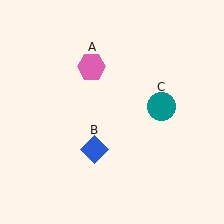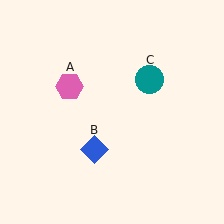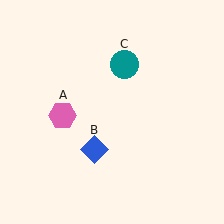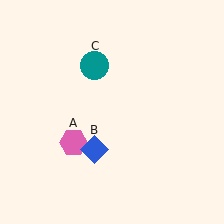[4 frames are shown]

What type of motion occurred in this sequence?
The pink hexagon (object A), teal circle (object C) rotated counterclockwise around the center of the scene.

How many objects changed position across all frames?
2 objects changed position: pink hexagon (object A), teal circle (object C).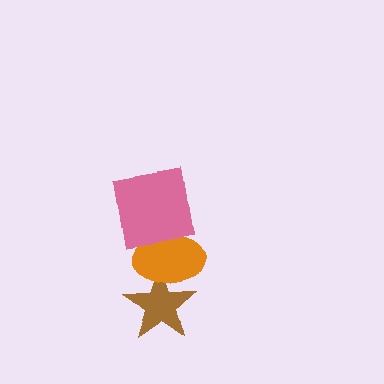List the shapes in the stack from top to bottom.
From top to bottom: the pink square, the orange ellipse, the brown star.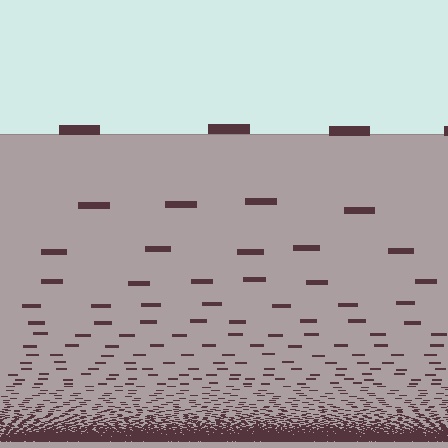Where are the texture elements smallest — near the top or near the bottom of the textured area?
Near the bottom.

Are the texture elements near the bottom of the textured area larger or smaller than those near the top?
Smaller. The gradient is inverted — elements near the bottom are smaller and denser.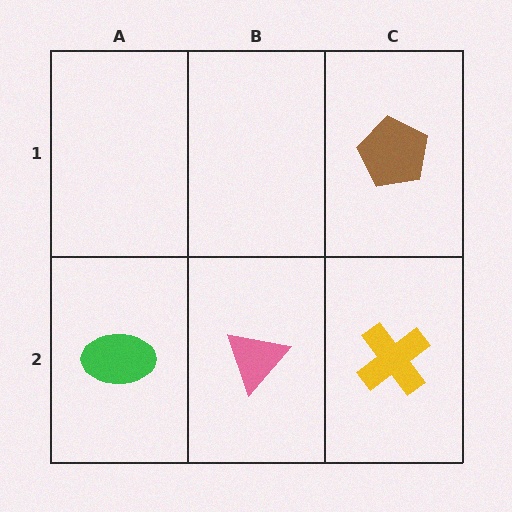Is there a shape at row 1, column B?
No, that cell is empty.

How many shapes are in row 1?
1 shape.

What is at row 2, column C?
A yellow cross.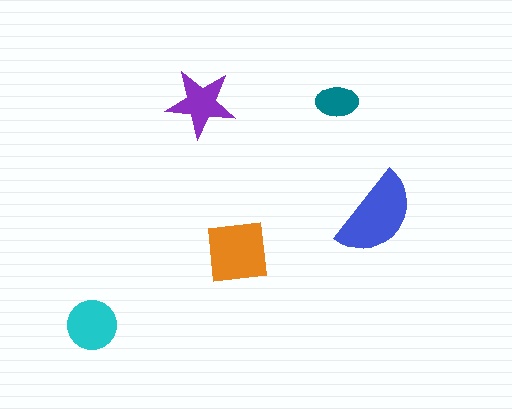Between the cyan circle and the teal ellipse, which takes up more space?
The cyan circle.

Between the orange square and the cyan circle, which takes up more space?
The orange square.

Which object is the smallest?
The teal ellipse.